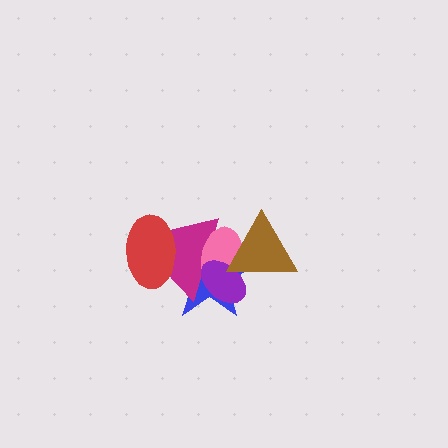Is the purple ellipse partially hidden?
Yes, it is partially covered by another shape.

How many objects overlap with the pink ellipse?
4 objects overlap with the pink ellipse.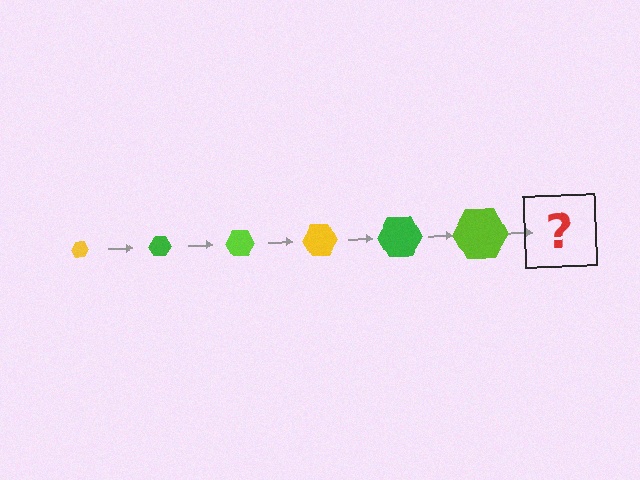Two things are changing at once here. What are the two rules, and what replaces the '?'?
The two rules are that the hexagon grows larger each step and the color cycles through yellow, green, and lime. The '?' should be a yellow hexagon, larger than the previous one.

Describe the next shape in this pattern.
It should be a yellow hexagon, larger than the previous one.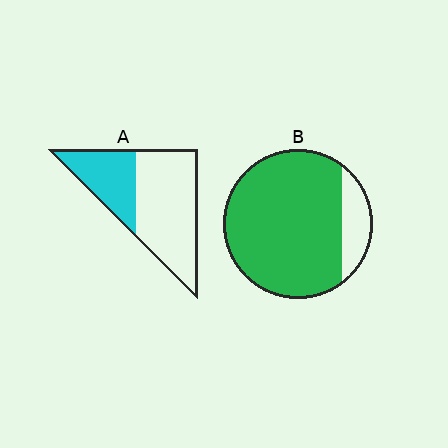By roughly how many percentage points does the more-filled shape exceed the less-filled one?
By roughly 50 percentage points (B over A).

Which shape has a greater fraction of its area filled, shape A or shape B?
Shape B.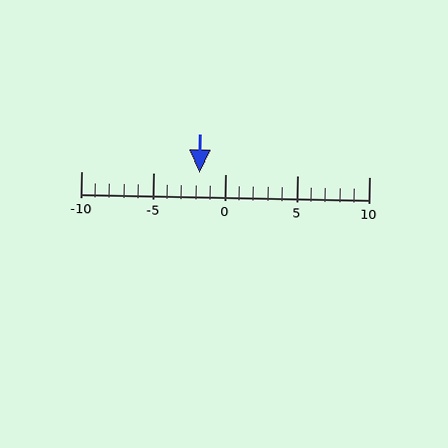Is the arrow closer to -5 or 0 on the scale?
The arrow is closer to 0.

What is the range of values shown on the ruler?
The ruler shows values from -10 to 10.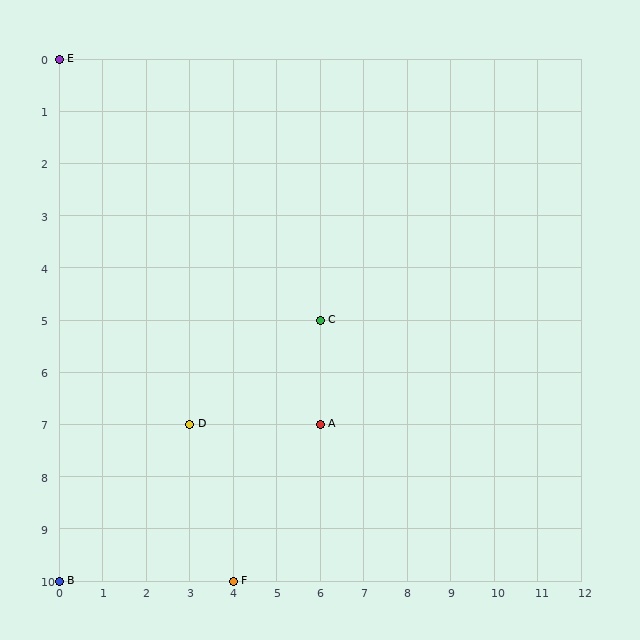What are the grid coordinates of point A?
Point A is at grid coordinates (6, 7).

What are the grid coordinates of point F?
Point F is at grid coordinates (4, 10).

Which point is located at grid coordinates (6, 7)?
Point A is at (6, 7).